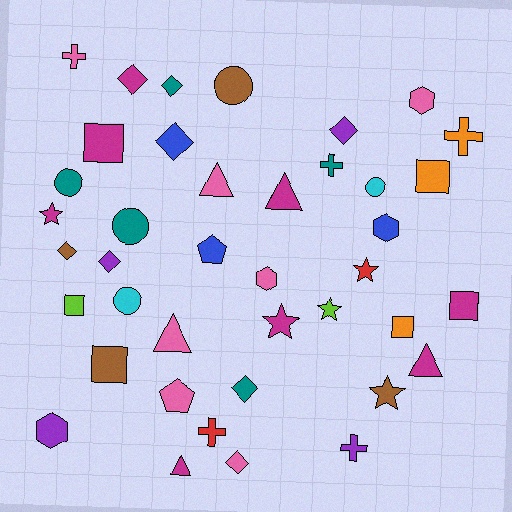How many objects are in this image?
There are 40 objects.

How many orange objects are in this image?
There are 3 orange objects.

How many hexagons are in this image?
There are 4 hexagons.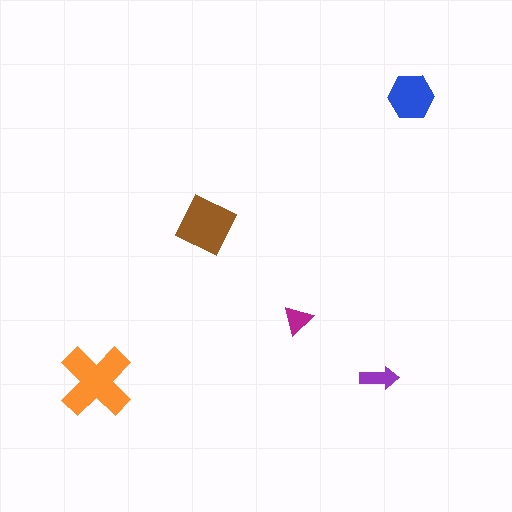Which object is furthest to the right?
The blue hexagon is rightmost.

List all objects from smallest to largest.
The magenta triangle, the purple arrow, the blue hexagon, the brown diamond, the orange cross.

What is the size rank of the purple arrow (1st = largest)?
4th.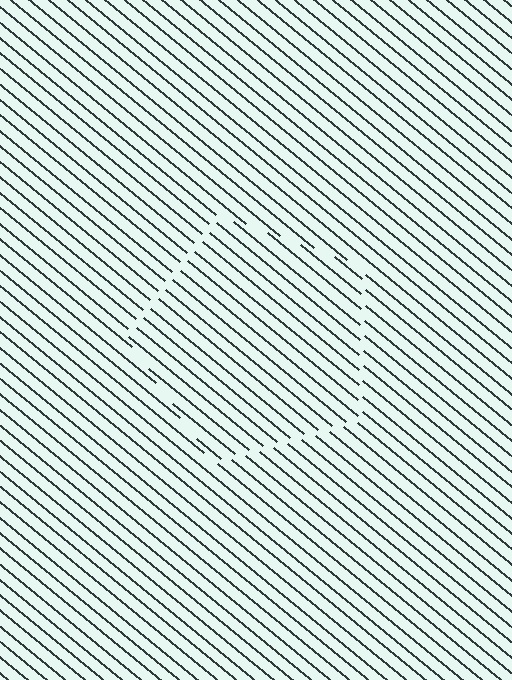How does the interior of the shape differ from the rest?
The interior of the shape contains the same grating, shifted by half a period — the contour is defined by the phase discontinuity where line-ends from the inner and outer gratings abut.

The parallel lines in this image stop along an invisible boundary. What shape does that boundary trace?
An illusory pentagon. The interior of the shape contains the same grating, shifted by half a period — the contour is defined by the phase discontinuity where line-ends from the inner and outer gratings abut.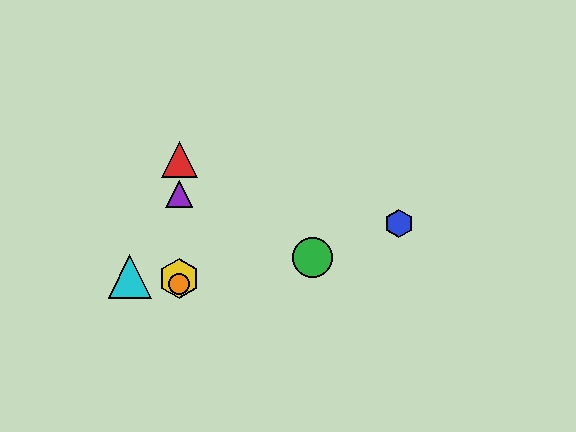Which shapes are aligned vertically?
The red triangle, the yellow hexagon, the purple triangle, the orange circle are aligned vertically.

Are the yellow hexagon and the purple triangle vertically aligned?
Yes, both are at x≈179.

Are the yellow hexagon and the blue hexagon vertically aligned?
No, the yellow hexagon is at x≈179 and the blue hexagon is at x≈399.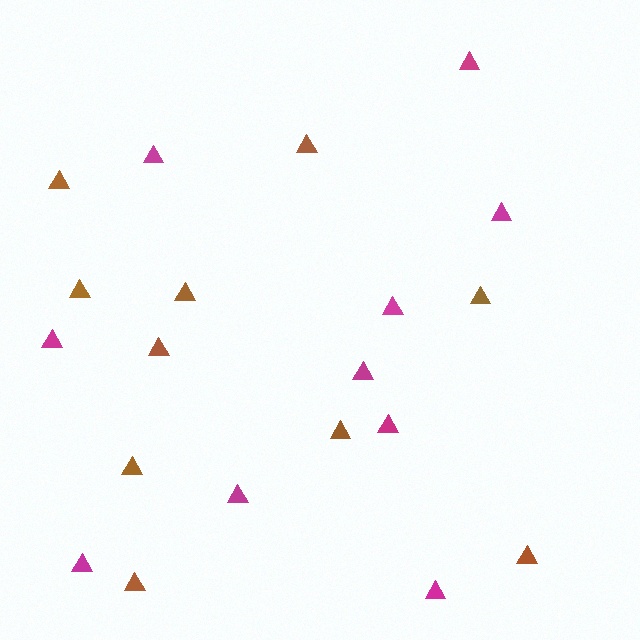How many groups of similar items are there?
There are 2 groups: one group of brown triangles (10) and one group of magenta triangles (10).